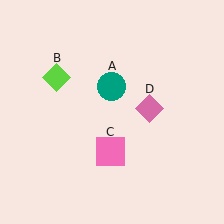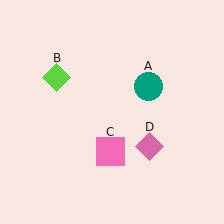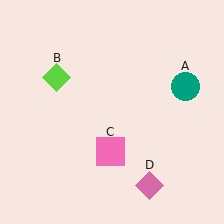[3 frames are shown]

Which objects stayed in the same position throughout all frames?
Lime diamond (object B) and pink square (object C) remained stationary.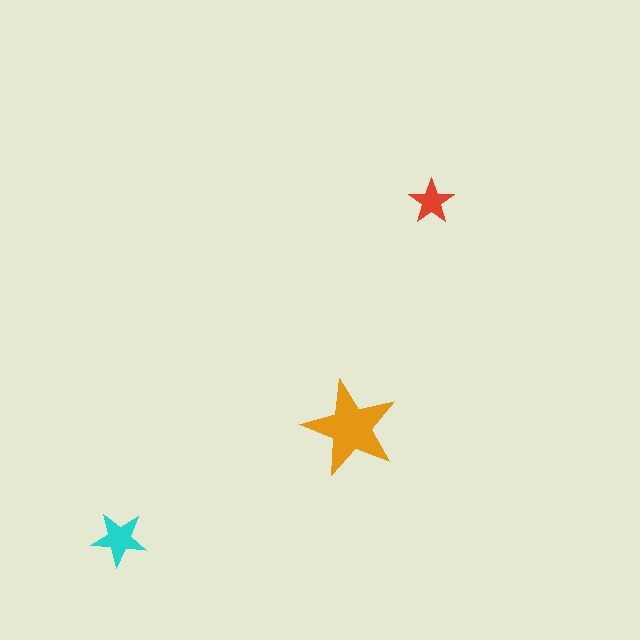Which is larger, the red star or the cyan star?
The cyan one.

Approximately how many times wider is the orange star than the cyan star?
About 2 times wider.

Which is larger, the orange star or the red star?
The orange one.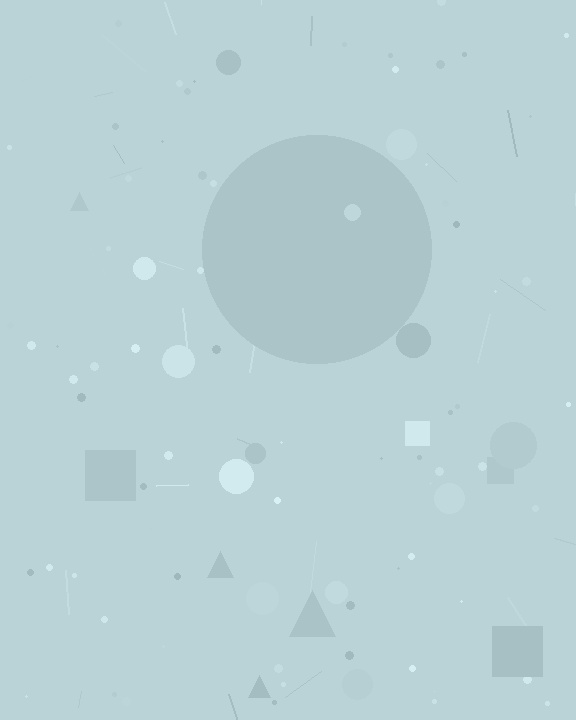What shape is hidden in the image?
A circle is hidden in the image.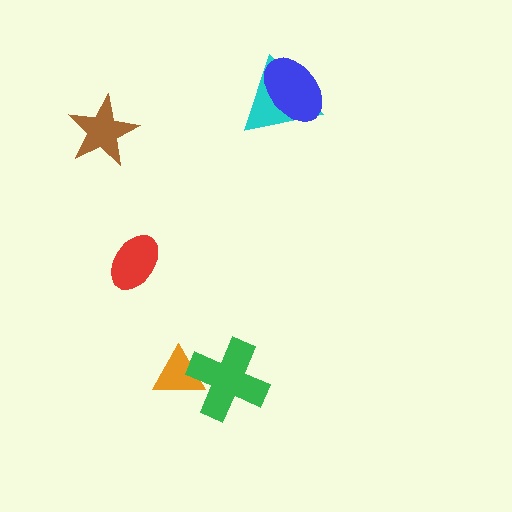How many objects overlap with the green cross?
1 object overlaps with the green cross.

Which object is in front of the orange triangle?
The green cross is in front of the orange triangle.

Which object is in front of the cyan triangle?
The blue ellipse is in front of the cyan triangle.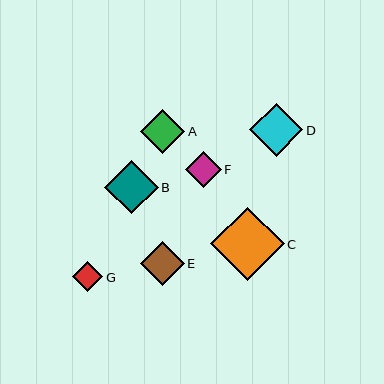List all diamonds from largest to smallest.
From largest to smallest: C, B, D, E, A, F, G.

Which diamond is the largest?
Diamond C is the largest with a size of approximately 73 pixels.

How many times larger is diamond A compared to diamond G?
Diamond A is approximately 1.4 times the size of diamond G.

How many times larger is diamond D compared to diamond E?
Diamond D is approximately 1.2 times the size of diamond E.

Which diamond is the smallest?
Diamond G is the smallest with a size of approximately 30 pixels.